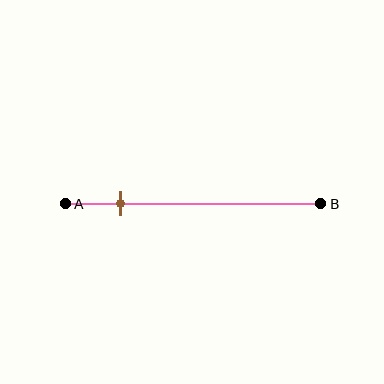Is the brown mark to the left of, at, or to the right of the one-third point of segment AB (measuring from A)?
The brown mark is to the left of the one-third point of segment AB.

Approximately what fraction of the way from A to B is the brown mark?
The brown mark is approximately 20% of the way from A to B.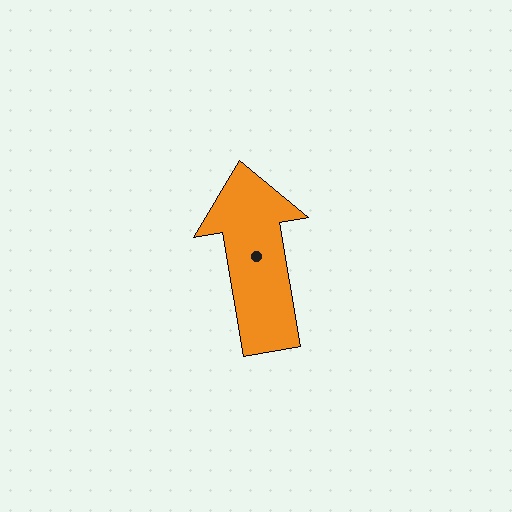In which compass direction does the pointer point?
North.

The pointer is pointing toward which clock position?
Roughly 12 o'clock.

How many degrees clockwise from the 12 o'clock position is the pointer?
Approximately 350 degrees.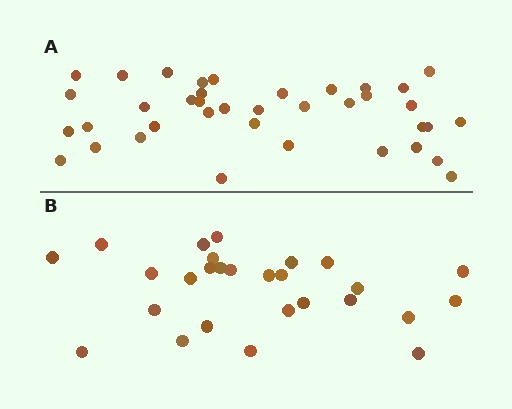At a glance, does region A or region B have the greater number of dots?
Region A (the top region) has more dots.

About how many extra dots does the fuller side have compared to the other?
Region A has roughly 12 or so more dots than region B.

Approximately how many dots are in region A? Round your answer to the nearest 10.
About 40 dots. (The exact count is 38, which rounds to 40.)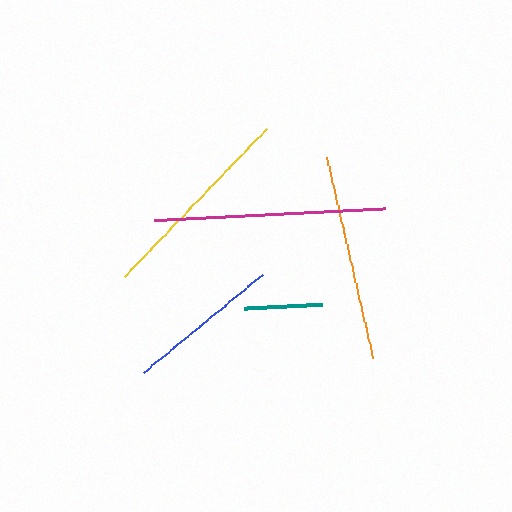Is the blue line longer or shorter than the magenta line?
The magenta line is longer than the blue line.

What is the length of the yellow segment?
The yellow segment is approximately 205 pixels long.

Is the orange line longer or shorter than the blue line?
The orange line is longer than the blue line.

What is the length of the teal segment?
The teal segment is approximately 78 pixels long.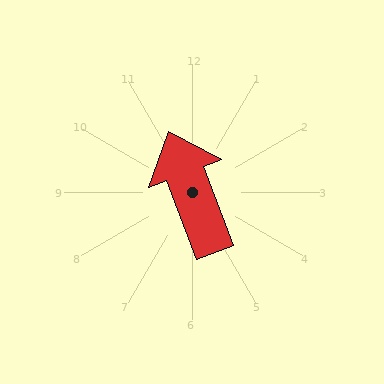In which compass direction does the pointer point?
North.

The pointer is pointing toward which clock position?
Roughly 11 o'clock.